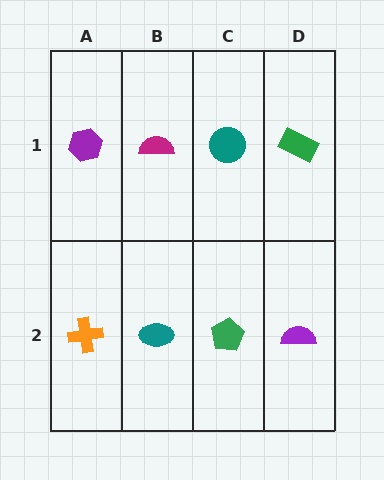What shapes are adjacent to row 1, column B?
A teal ellipse (row 2, column B), a purple hexagon (row 1, column A), a teal circle (row 1, column C).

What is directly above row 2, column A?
A purple hexagon.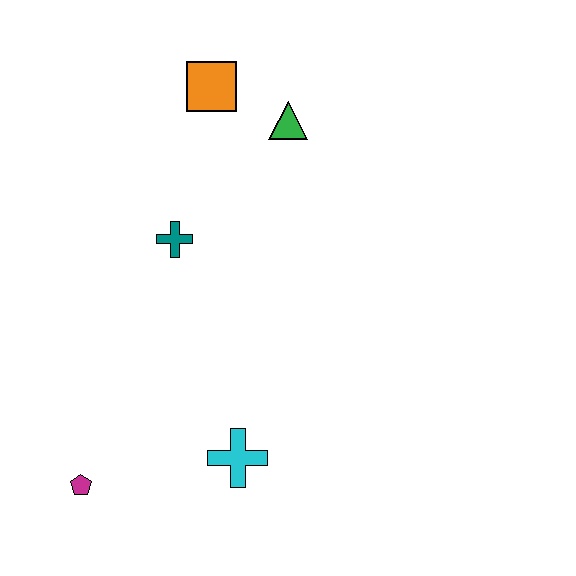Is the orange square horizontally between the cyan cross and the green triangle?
No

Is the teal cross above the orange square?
No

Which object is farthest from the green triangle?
The magenta pentagon is farthest from the green triangle.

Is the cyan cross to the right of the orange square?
Yes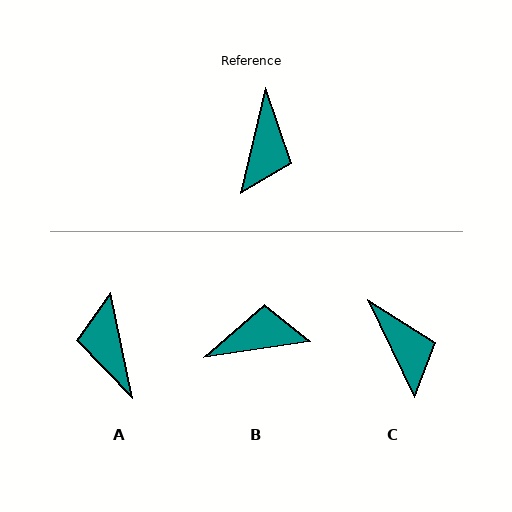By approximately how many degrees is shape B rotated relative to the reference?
Approximately 111 degrees counter-clockwise.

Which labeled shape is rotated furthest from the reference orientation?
A, about 155 degrees away.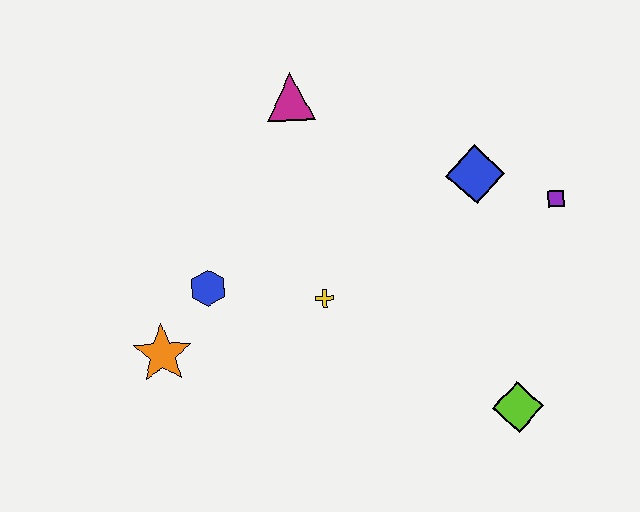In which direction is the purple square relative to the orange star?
The purple square is to the right of the orange star.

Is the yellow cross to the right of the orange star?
Yes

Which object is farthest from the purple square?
The orange star is farthest from the purple square.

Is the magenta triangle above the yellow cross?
Yes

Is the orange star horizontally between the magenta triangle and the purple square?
No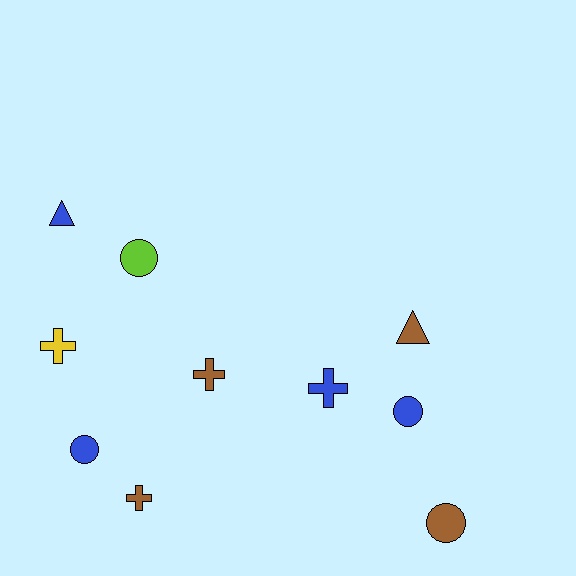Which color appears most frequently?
Brown, with 4 objects.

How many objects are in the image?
There are 10 objects.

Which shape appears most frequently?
Cross, with 4 objects.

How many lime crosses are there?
There are no lime crosses.